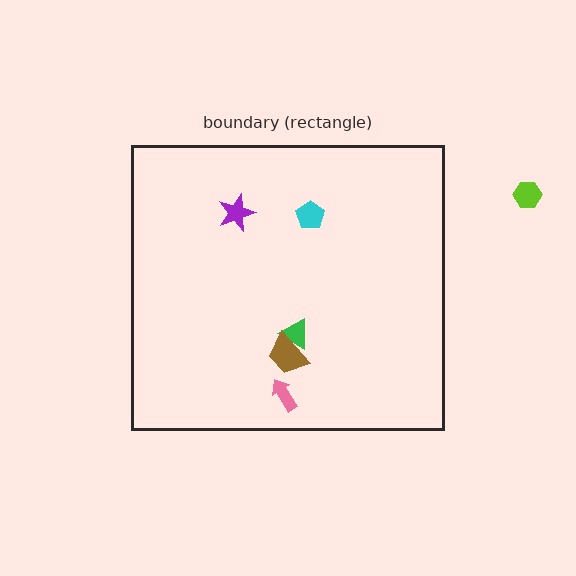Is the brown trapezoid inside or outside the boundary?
Inside.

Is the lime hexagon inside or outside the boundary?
Outside.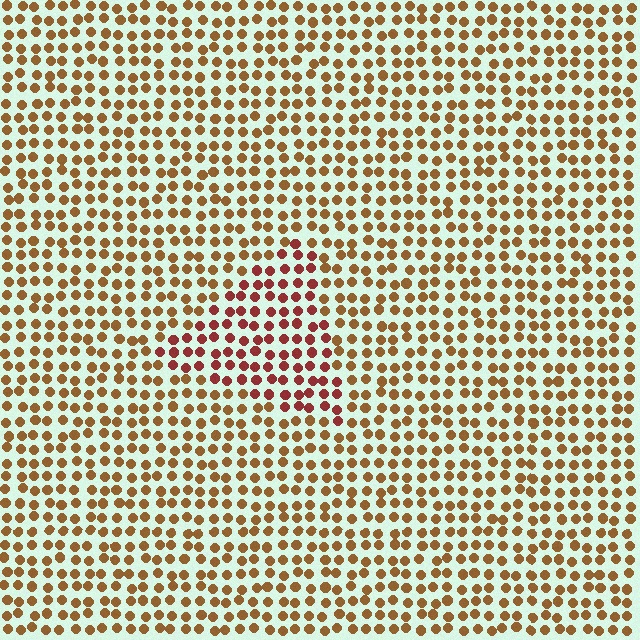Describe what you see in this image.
The image is filled with small brown elements in a uniform arrangement. A triangle-shaped region is visible where the elements are tinted to a slightly different hue, forming a subtle color boundary.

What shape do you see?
I see a triangle.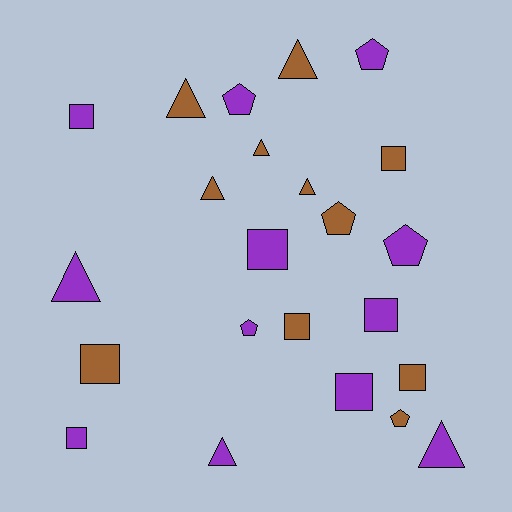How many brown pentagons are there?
There are 2 brown pentagons.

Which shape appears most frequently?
Square, with 9 objects.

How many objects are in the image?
There are 23 objects.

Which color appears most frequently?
Purple, with 12 objects.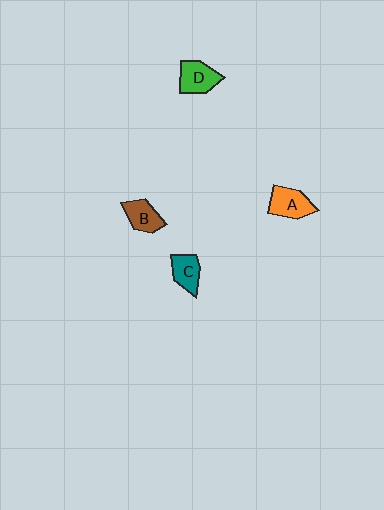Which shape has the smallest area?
Shape C (teal).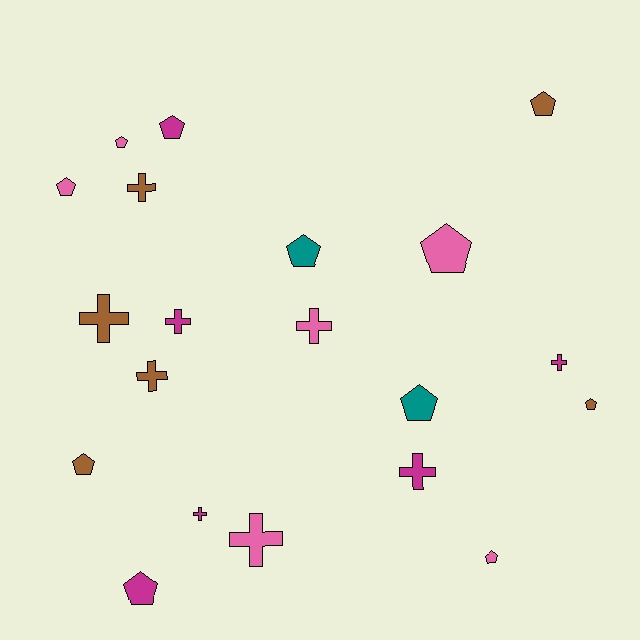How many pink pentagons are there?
There are 4 pink pentagons.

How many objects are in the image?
There are 20 objects.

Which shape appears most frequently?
Pentagon, with 11 objects.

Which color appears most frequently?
Pink, with 6 objects.